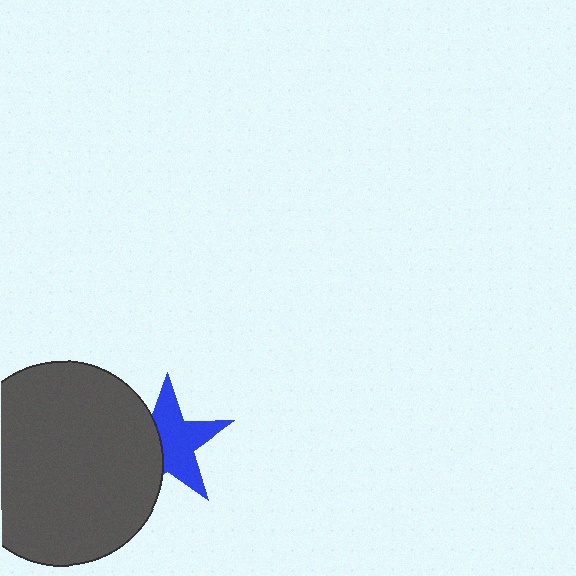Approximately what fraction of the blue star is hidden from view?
Roughly 39% of the blue star is hidden behind the dark gray circle.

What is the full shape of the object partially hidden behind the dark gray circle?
The partially hidden object is a blue star.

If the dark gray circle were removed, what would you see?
You would see the complete blue star.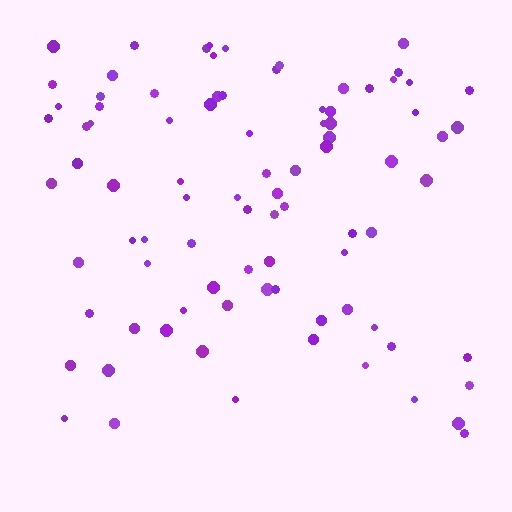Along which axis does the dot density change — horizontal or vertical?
Vertical.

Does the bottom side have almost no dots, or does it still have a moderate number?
Still a moderate number, just noticeably fewer than the top.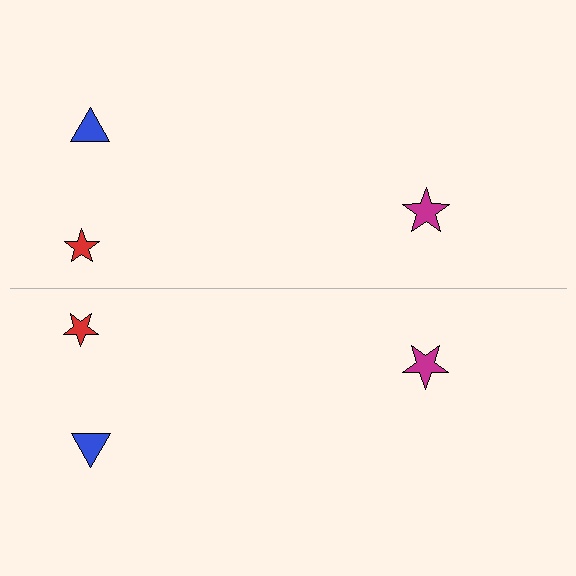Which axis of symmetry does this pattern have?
The pattern has a horizontal axis of symmetry running through the center of the image.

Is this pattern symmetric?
Yes, this pattern has bilateral (reflection) symmetry.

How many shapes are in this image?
There are 6 shapes in this image.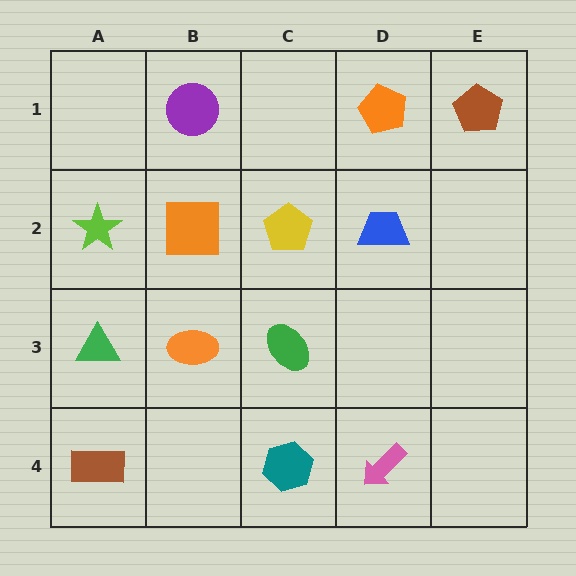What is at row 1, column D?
An orange pentagon.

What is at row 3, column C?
A green ellipse.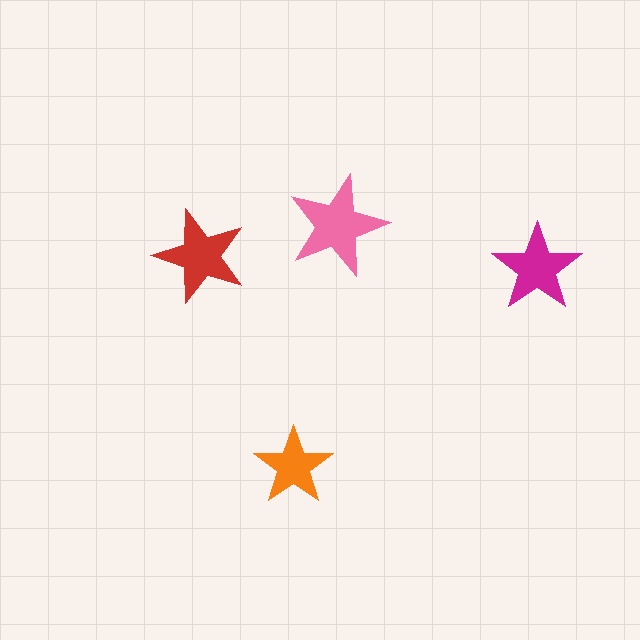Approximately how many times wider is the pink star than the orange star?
About 1.5 times wider.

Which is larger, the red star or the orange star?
The red one.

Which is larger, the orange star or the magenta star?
The magenta one.